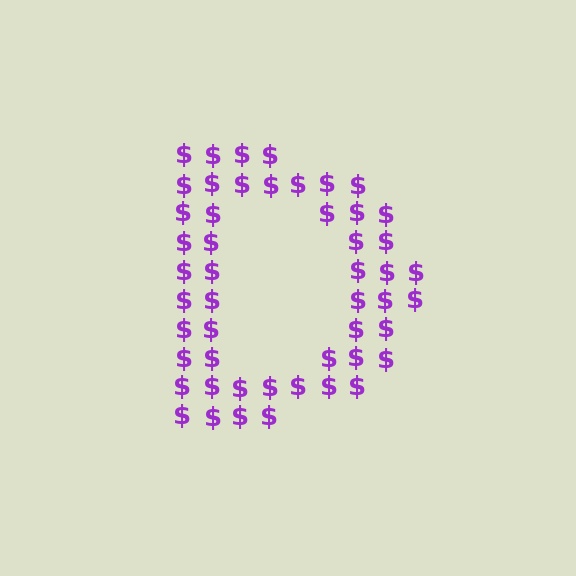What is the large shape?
The large shape is the letter D.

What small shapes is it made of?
It is made of small dollar signs.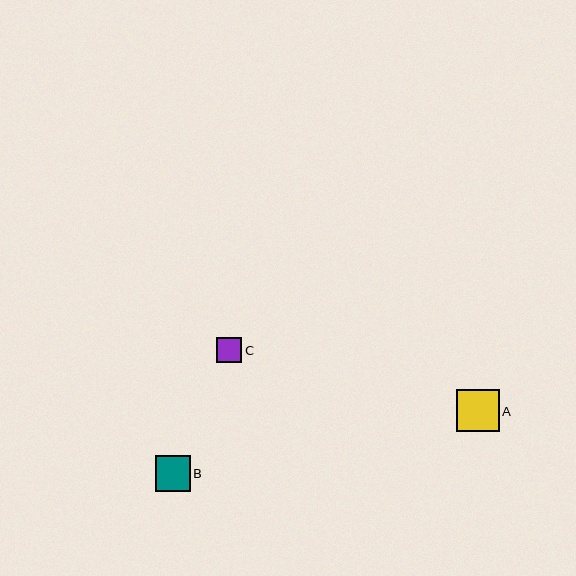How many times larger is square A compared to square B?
Square A is approximately 1.2 times the size of square B.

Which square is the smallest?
Square C is the smallest with a size of approximately 25 pixels.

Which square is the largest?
Square A is the largest with a size of approximately 42 pixels.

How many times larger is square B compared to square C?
Square B is approximately 1.4 times the size of square C.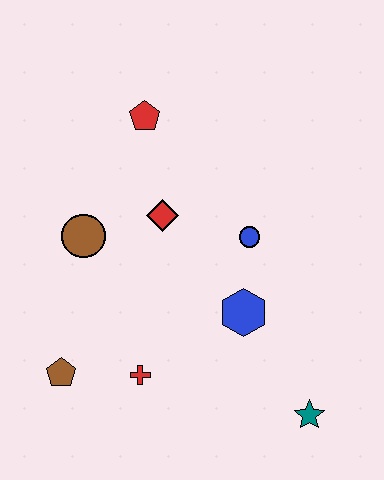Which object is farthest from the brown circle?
The teal star is farthest from the brown circle.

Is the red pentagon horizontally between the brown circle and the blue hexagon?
Yes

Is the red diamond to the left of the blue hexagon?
Yes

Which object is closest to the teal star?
The blue hexagon is closest to the teal star.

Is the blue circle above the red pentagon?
No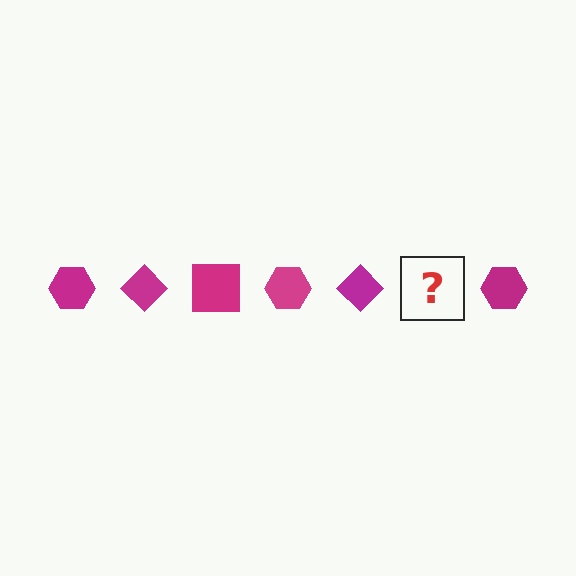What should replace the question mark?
The question mark should be replaced with a magenta square.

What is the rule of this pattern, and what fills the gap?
The rule is that the pattern cycles through hexagon, diamond, square shapes in magenta. The gap should be filled with a magenta square.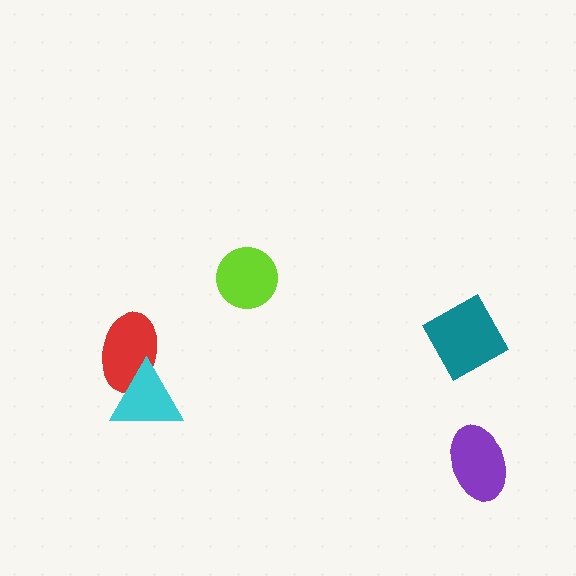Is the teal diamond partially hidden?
No, no other shape covers it.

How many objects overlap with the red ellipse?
1 object overlaps with the red ellipse.